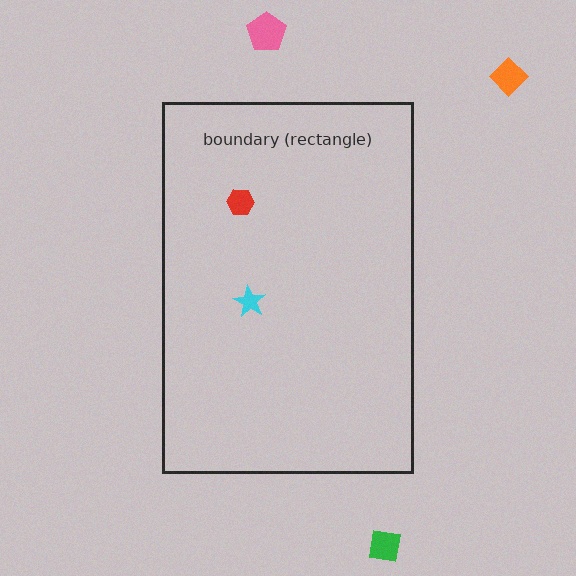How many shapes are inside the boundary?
2 inside, 3 outside.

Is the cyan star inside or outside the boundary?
Inside.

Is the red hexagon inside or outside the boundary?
Inside.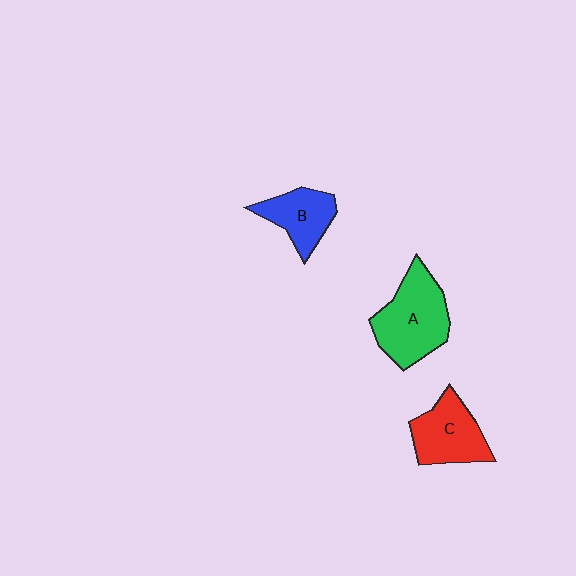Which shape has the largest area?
Shape A (green).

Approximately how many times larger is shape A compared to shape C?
Approximately 1.3 times.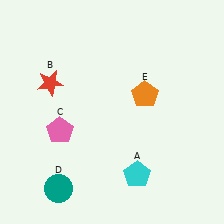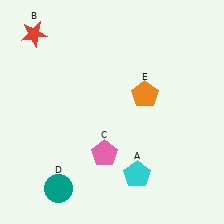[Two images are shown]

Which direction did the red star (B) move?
The red star (B) moved up.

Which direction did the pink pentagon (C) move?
The pink pentagon (C) moved right.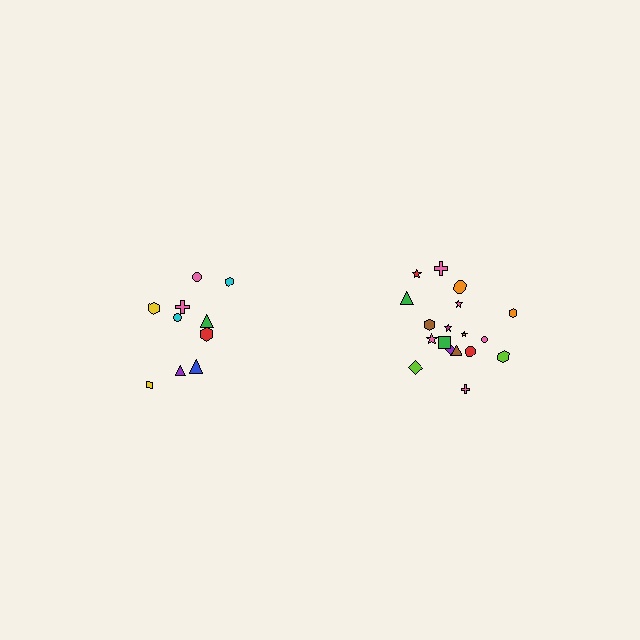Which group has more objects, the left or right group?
The right group.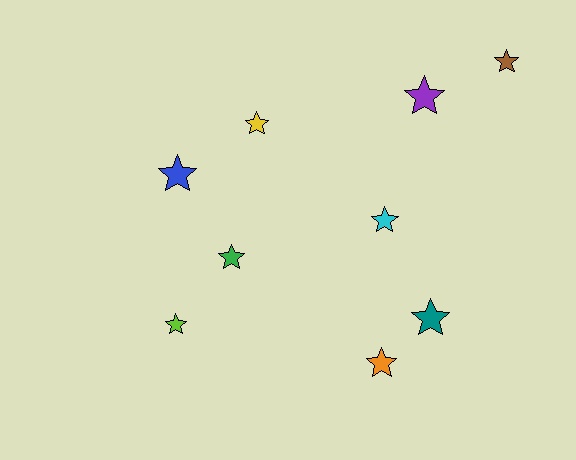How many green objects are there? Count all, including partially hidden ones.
There is 1 green object.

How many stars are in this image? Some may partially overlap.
There are 9 stars.